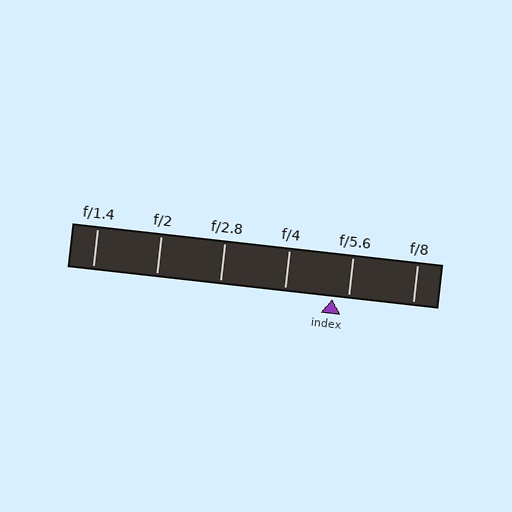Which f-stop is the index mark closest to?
The index mark is closest to f/5.6.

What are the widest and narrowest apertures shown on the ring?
The widest aperture shown is f/1.4 and the narrowest is f/8.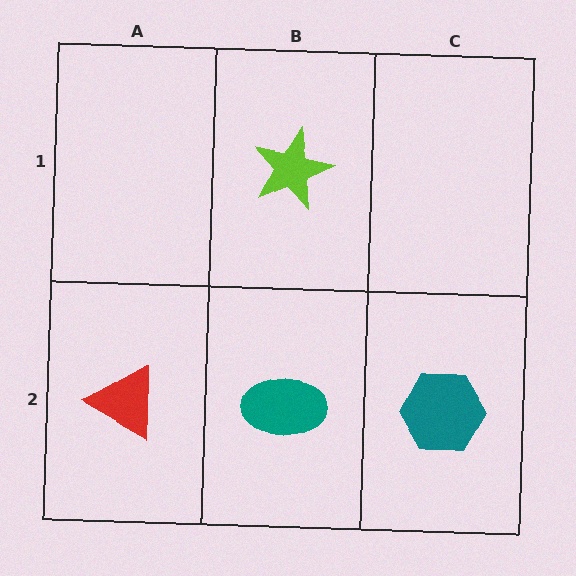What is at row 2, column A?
A red triangle.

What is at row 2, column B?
A teal ellipse.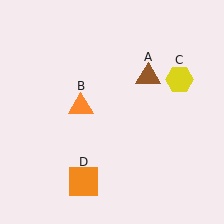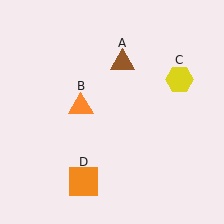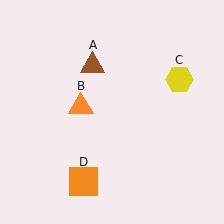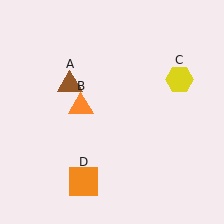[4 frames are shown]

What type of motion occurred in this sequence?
The brown triangle (object A) rotated counterclockwise around the center of the scene.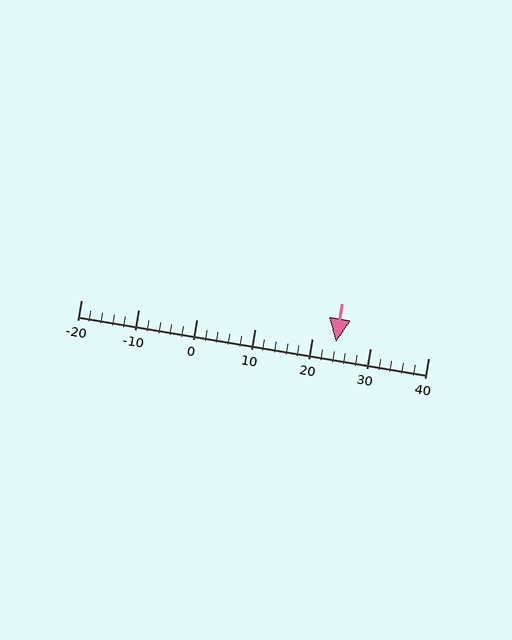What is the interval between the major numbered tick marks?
The major tick marks are spaced 10 units apart.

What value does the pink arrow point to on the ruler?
The pink arrow points to approximately 24.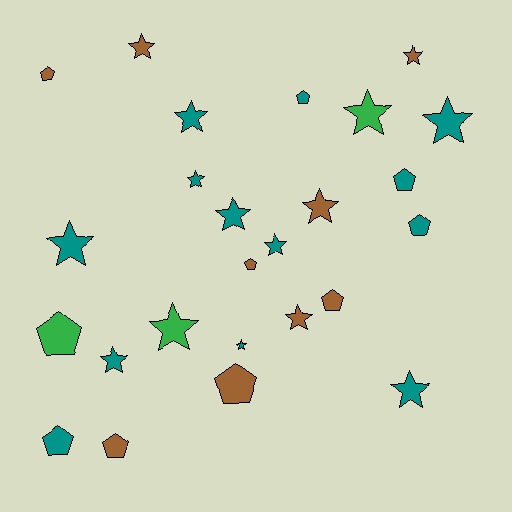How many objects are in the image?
There are 25 objects.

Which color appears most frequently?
Teal, with 13 objects.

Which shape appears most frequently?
Star, with 15 objects.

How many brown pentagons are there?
There are 5 brown pentagons.